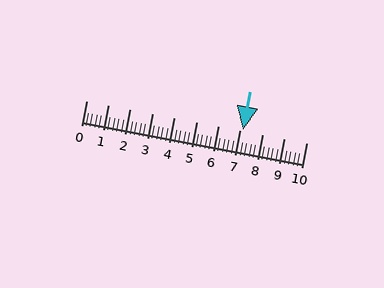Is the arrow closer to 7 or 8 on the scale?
The arrow is closer to 7.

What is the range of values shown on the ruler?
The ruler shows values from 0 to 10.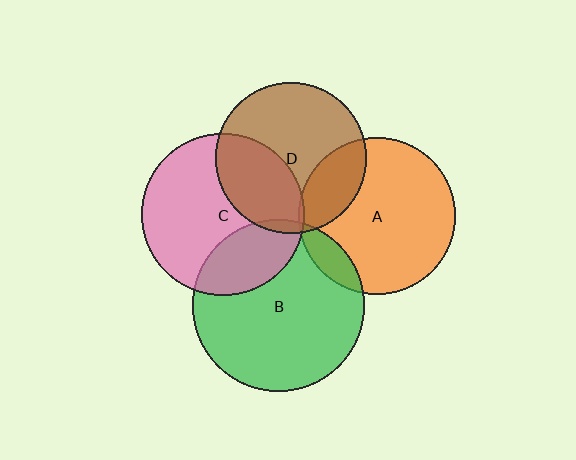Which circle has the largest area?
Circle B (green).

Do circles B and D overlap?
Yes.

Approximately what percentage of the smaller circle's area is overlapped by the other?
Approximately 5%.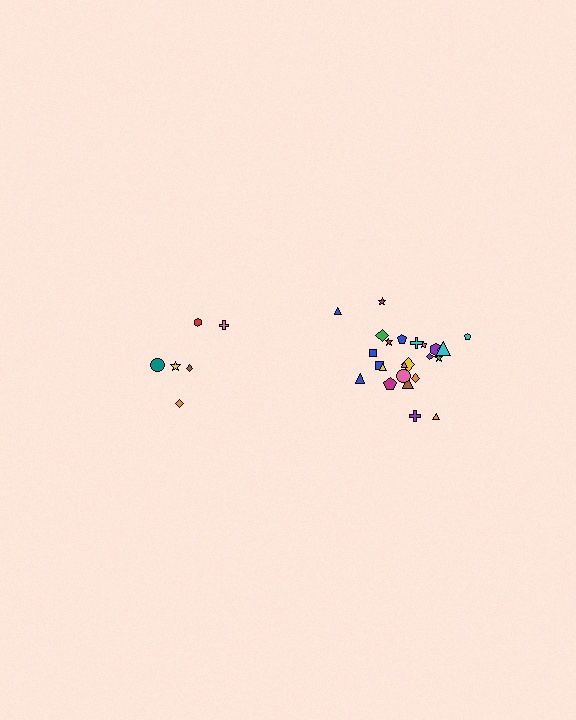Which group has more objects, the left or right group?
The right group.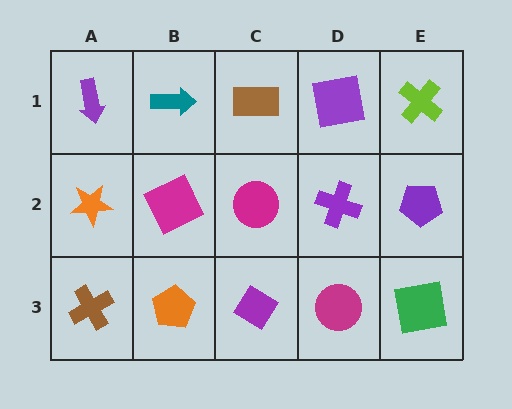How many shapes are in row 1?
5 shapes.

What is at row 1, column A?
A purple arrow.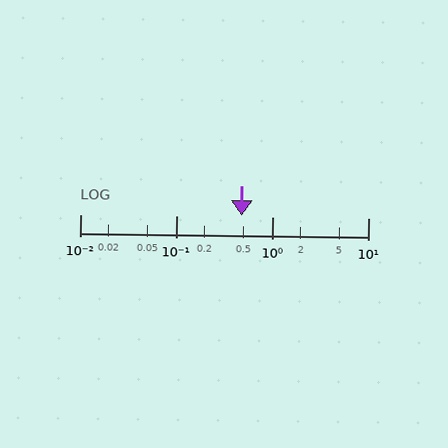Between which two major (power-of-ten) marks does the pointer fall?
The pointer is between 0.1 and 1.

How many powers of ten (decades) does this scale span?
The scale spans 3 decades, from 0.01 to 10.